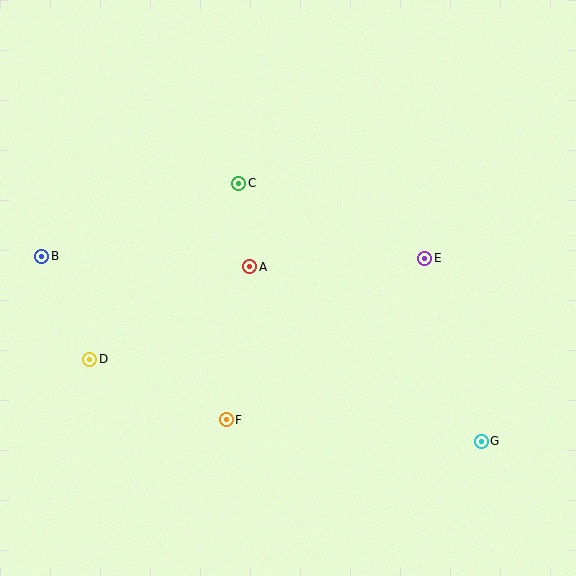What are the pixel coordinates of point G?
Point G is at (481, 441).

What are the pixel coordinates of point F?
Point F is at (226, 420).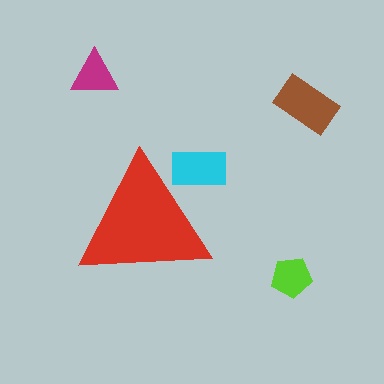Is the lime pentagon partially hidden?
No, the lime pentagon is fully visible.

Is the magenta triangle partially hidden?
No, the magenta triangle is fully visible.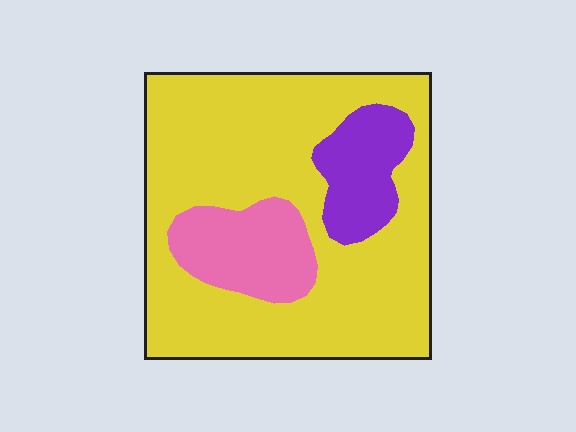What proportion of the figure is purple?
Purple takes up about one eighth (1/8) of the figure.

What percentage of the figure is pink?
Pink covers 14% of the figure.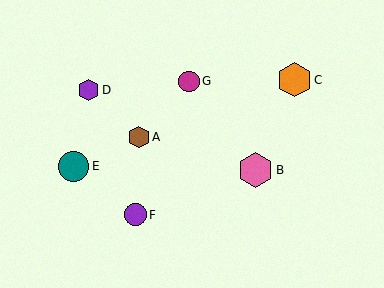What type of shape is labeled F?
Shape F is a purple circle.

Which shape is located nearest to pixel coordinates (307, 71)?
The orange hexagon (labeled C) at (294, 80) is nearest to that location.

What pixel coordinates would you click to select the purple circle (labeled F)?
Click at (136, 215) to select the purple circle F.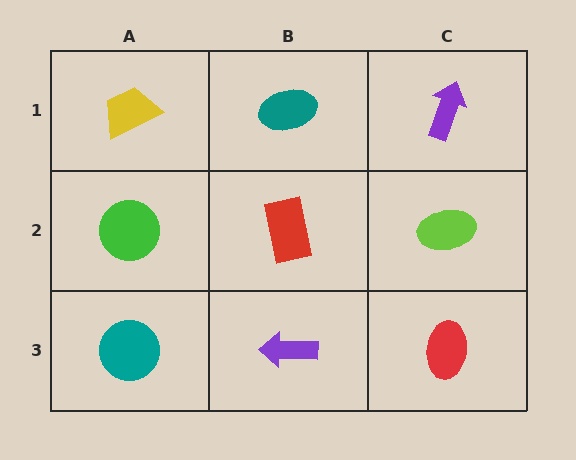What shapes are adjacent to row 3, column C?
A lime ellipse (row 2, column C), a purple arrow (row 3, column B).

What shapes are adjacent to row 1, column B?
A red rectangle (row 2, column B), a yellow trapezoid (row 1, column A), a purple arrow (row 1, column C).